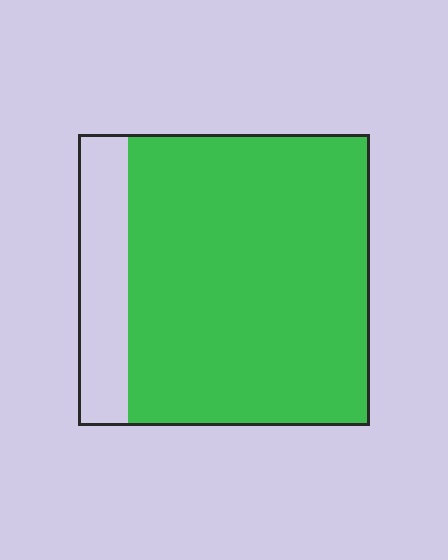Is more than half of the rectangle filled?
Yes.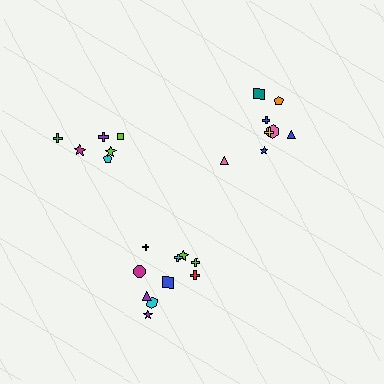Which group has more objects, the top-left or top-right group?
The top-right group.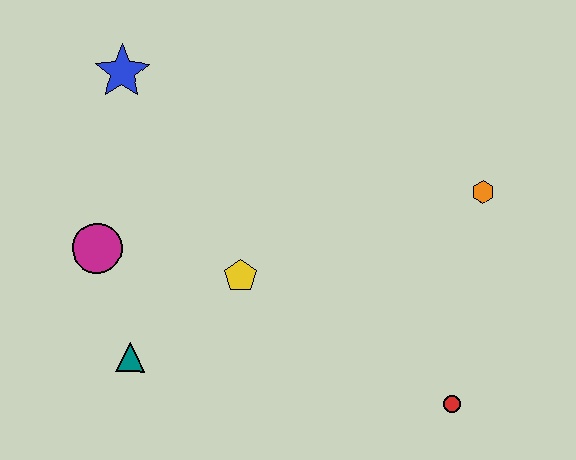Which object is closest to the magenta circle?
The teal triangle is closest to the magenta circle.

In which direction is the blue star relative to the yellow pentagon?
The blue star is above the yellow pentagon.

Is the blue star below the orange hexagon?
No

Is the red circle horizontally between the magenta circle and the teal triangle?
No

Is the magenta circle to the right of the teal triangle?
No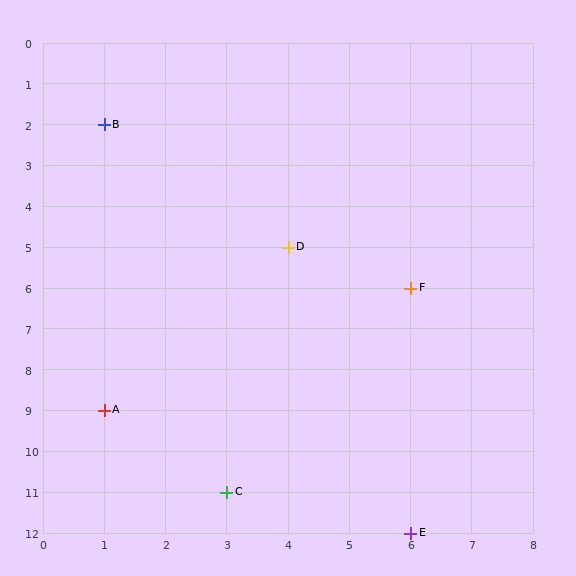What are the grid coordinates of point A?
Point A is at grid coordinates (1, 9).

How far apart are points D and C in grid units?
Points D and C are 1 column and 6 rows apart (about 6.1 grid units diagonally).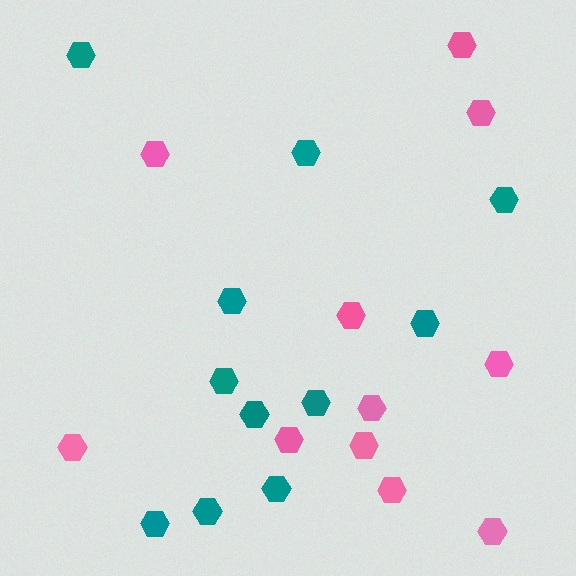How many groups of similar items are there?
There are 2 groups: one group of teal hexagons (11) and one group of pink hexagons (11).